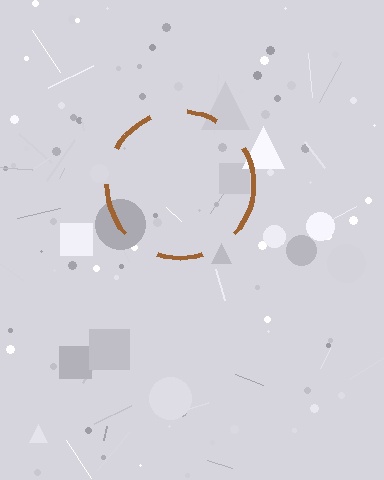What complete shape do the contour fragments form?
The contour fragments form a circle.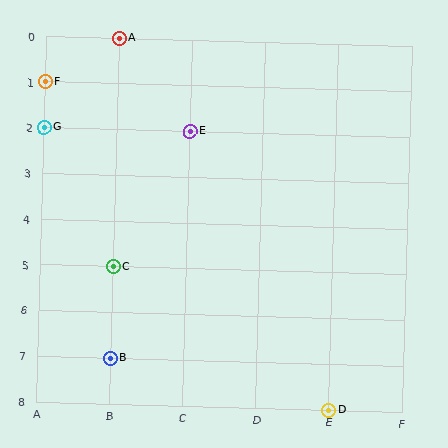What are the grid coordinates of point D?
Point D is at grid coordinates (E, 8).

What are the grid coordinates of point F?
Point F is at grid coordinates (A, 1).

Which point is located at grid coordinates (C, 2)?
Point E is at (C, 2).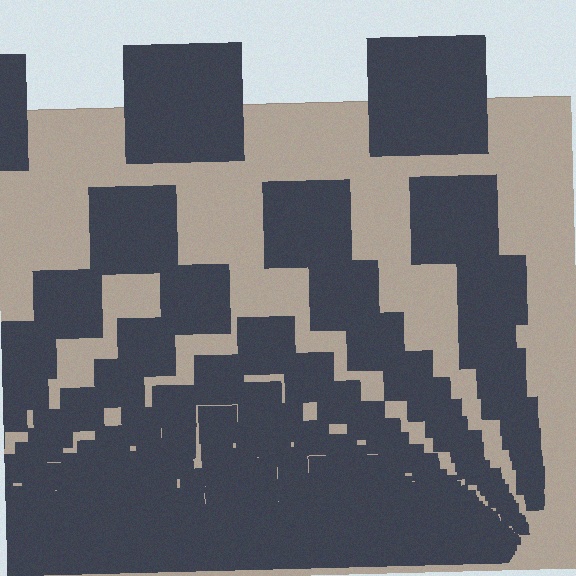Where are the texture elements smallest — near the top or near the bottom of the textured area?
Near the bottom.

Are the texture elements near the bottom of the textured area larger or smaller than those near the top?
Smaller. The gradient is inverted — elements near the bottom are smaller and denser.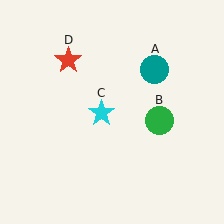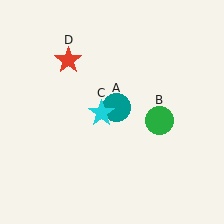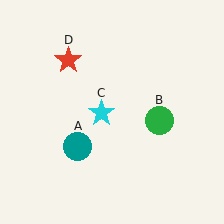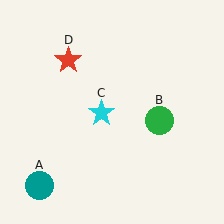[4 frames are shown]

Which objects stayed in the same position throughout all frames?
Green circle (object B) and cyan star (object C) and red star (object D) remained stationary.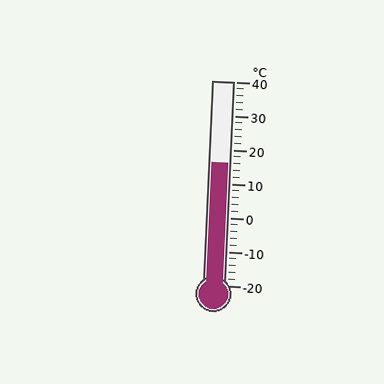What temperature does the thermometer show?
The thermometer shows approximately 16°C.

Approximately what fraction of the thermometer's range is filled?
The thermometer is filled to approximately 60% of its range.